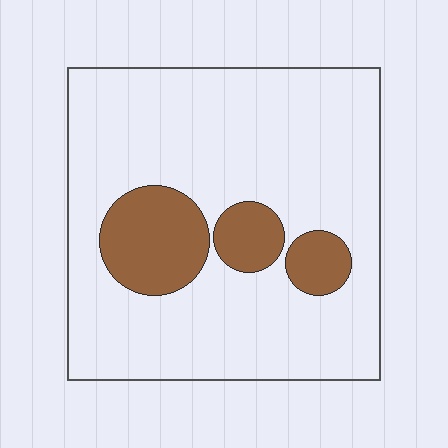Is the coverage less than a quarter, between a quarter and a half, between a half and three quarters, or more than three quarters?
Less than a quarter.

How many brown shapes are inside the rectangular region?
3.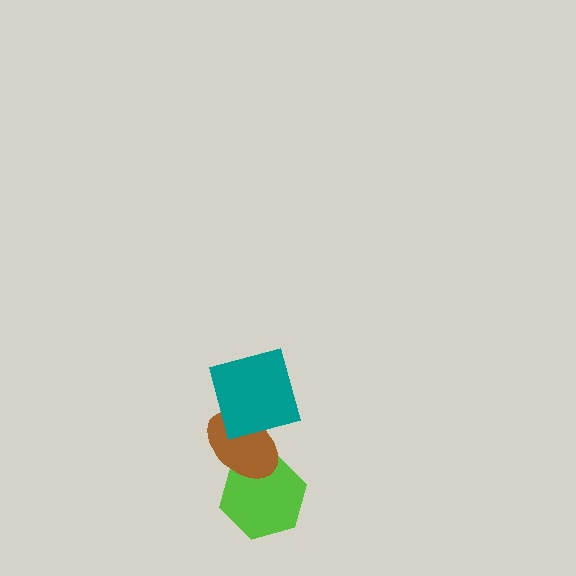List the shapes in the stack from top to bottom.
From top to bottom: the teal square, the brown ellipse, the lime hexagon.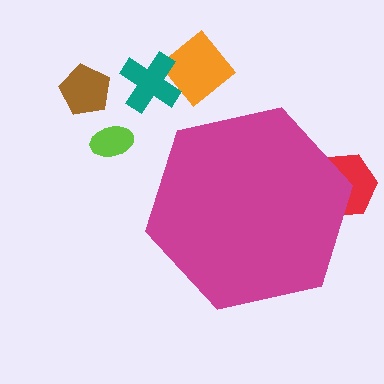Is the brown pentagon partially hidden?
No, the brown pentagon is fully visible.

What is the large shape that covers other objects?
A magenta hexagon.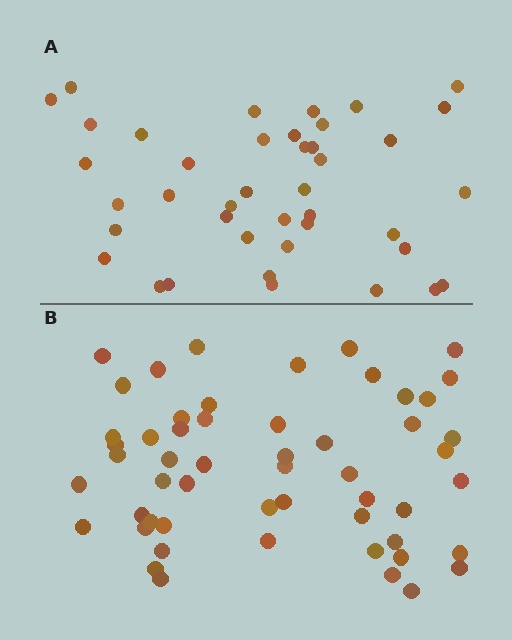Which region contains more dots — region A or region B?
Region B (the bottom region) has more dots.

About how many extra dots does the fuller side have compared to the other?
Region B has approximately 15 more dots than region A.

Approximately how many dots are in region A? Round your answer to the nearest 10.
About 40 dots. (The exact count is 41, which rounds to 40.)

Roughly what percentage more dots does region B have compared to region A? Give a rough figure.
About 30% more.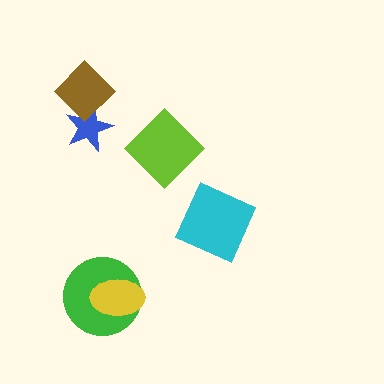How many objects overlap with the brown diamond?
1 object overlaps with the brown diamond.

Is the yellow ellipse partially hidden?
No, no other shape covers it.